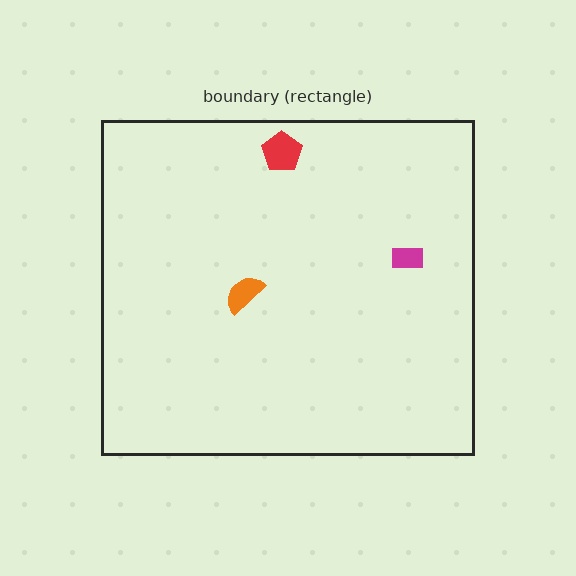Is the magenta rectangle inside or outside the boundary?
Inside.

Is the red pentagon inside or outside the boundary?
Inside.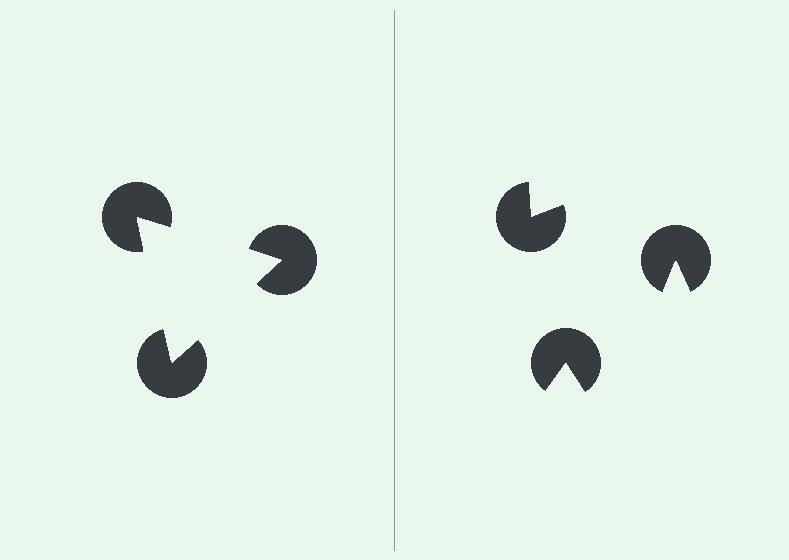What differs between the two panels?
The pac-man discs are positioned identically on both sides; only the wedge orientations differ. On the left they align to a triangle; on the right they are misaligned.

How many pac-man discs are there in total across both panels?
6 — 3 on each side.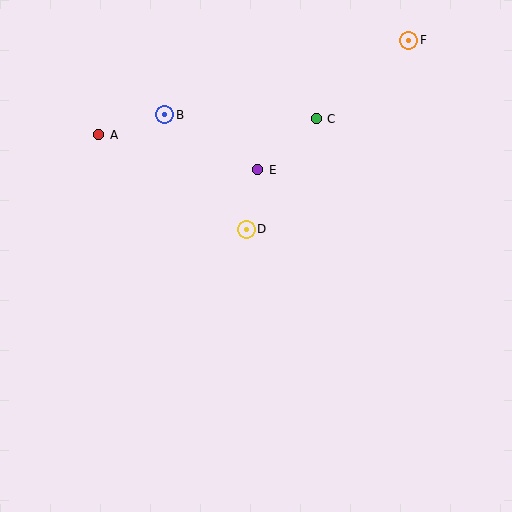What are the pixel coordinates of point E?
Point E is at (258, 170).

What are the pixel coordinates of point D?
Point D is at (246, 229).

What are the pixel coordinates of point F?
Point F is at (409, 40).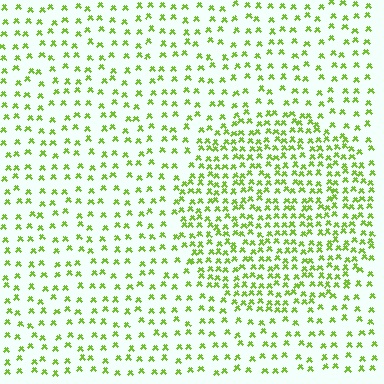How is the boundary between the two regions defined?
The boundary is defined by a change in element density (approximately 2.0x ratio). All elements are the same color, size, and shape.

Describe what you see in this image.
The image contains small lime elements arranged at two different densities. A circle-shaped region is visible where the elements are more densely packed than the surrounding area.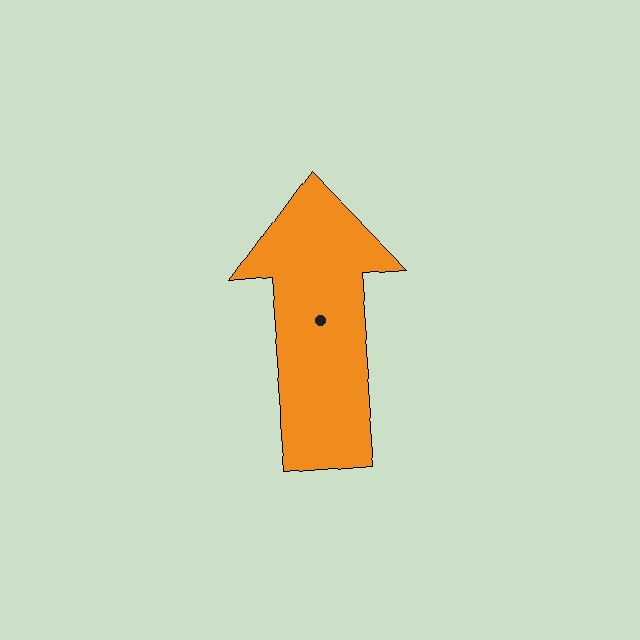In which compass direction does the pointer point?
North.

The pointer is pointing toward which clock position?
Roughly 12 o'clock.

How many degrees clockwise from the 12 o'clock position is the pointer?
Approximately 355 degrees.